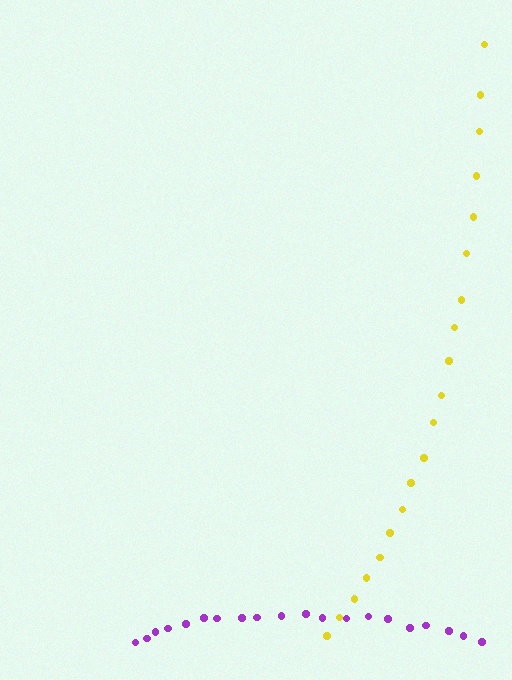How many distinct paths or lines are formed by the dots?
There are 2 distinct paths.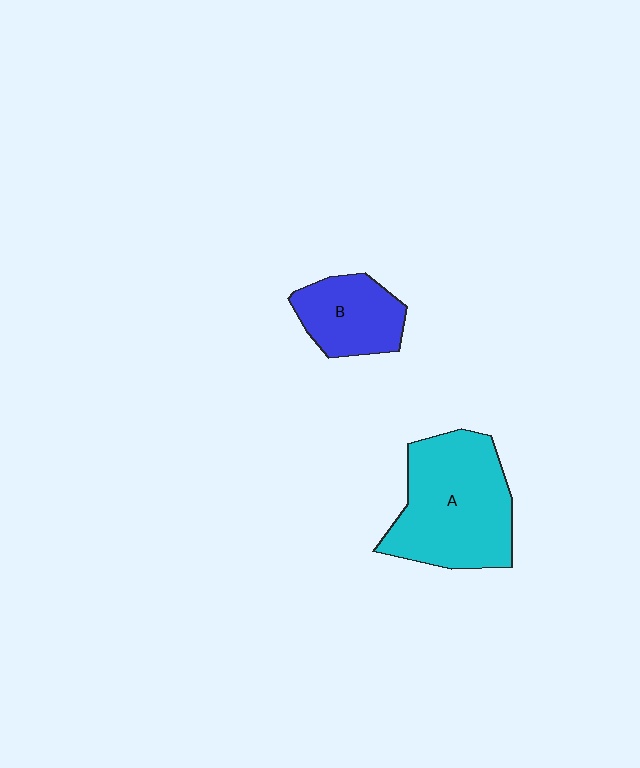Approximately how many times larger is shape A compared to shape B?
Approximately 1.9 times.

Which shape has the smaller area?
Shape B (blue).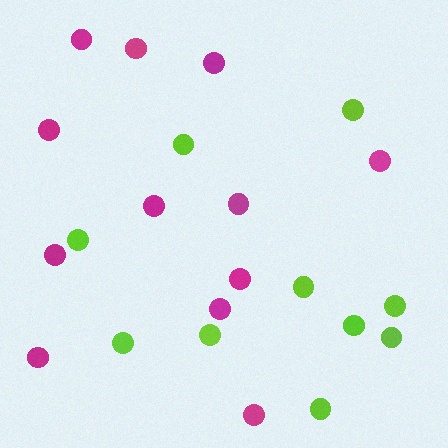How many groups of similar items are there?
There are 2 groups: one group of magenta circles (12) and one group of lime circles (10).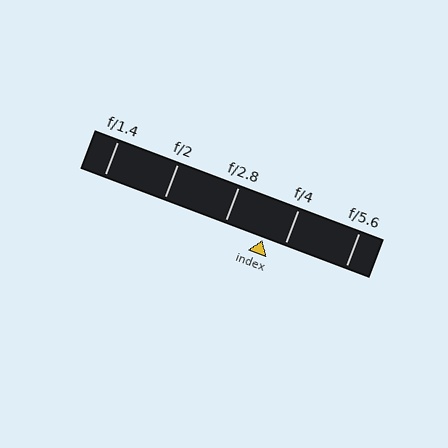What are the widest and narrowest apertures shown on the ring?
The widest aperture shown is f/1.4 and the narrowest is f/5.6.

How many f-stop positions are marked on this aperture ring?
There are 5 f-stop positions marked.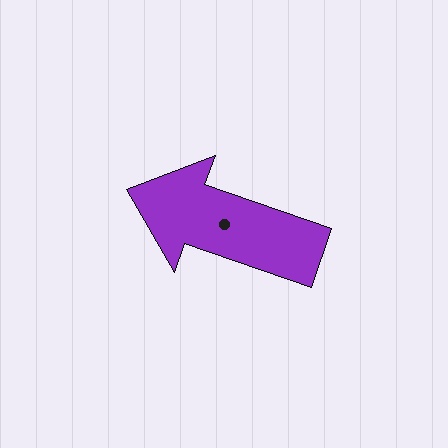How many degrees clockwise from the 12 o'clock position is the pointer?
Approximately 289 degrees.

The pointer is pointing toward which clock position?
Roughly 10 o'clock.